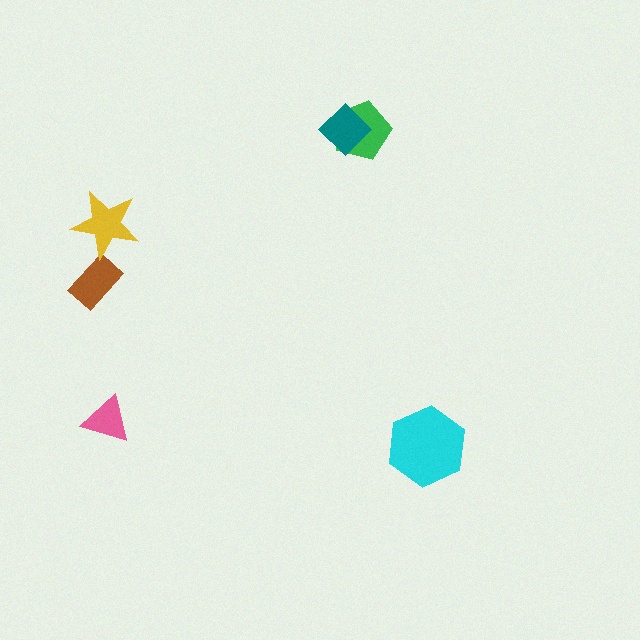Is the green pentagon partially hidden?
Yes, it is partially covered by another shape.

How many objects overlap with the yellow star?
0 objects overlap with the yellow star.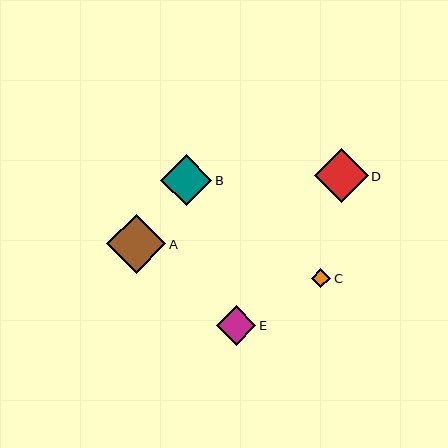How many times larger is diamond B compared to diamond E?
Diamond B is approximately 1.3 times the size of diamond E.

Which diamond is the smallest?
Diamond C is the smallest with a size of approximately 19 pixels.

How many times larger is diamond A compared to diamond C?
Diamond A is approximately 3.1 times the size of diamond C.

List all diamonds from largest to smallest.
From largest to smallest: A, D, B, E, C.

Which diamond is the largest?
Diamond A is the largest with a size of approximately 59 pixels.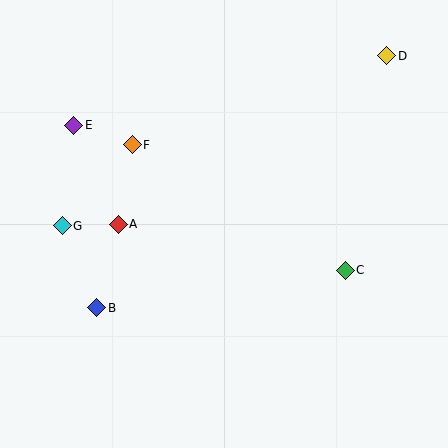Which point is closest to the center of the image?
Point A at (118, 224) is closest to the center.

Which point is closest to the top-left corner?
Point E is closest to the top-left corner.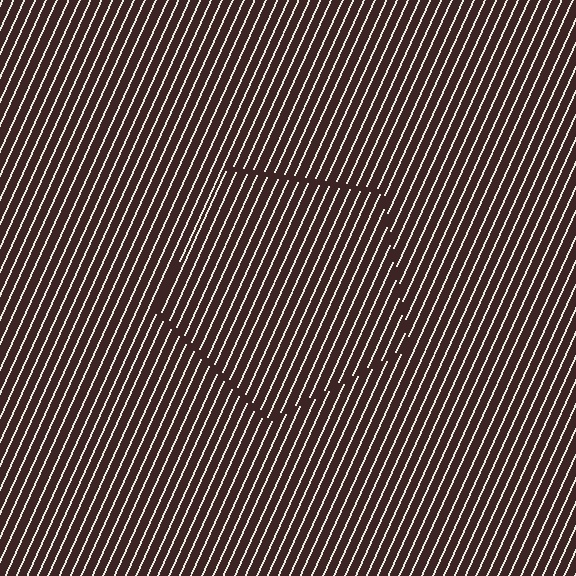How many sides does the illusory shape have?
5 sides — the line-ends trace a pentagon.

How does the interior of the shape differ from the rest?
The interior of the shape contains the same grating, shifted by half a period — the contour is defined by the phase discontinuity where line-ends from the inner and outer gratings abut.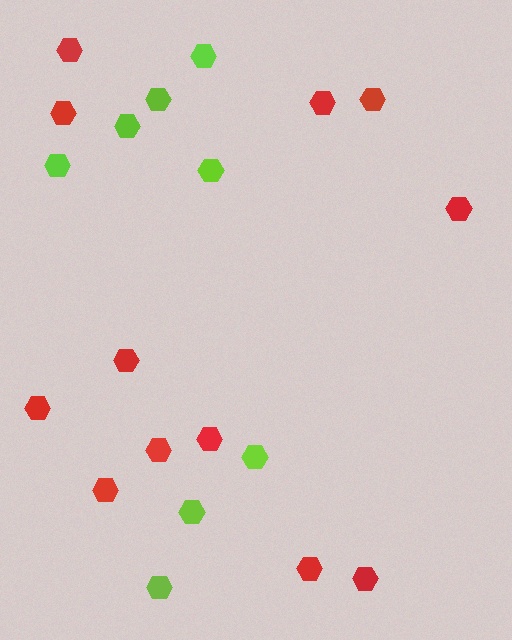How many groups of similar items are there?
There are 2 groups: one group of red hexagons (12) and one group of lime hexagons (8).